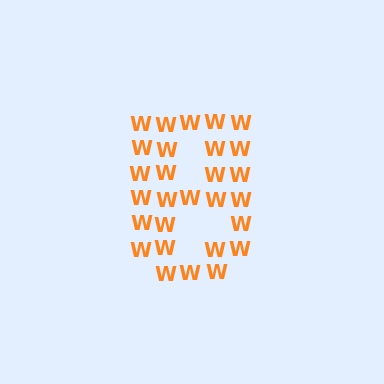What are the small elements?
The small elements are letter W's.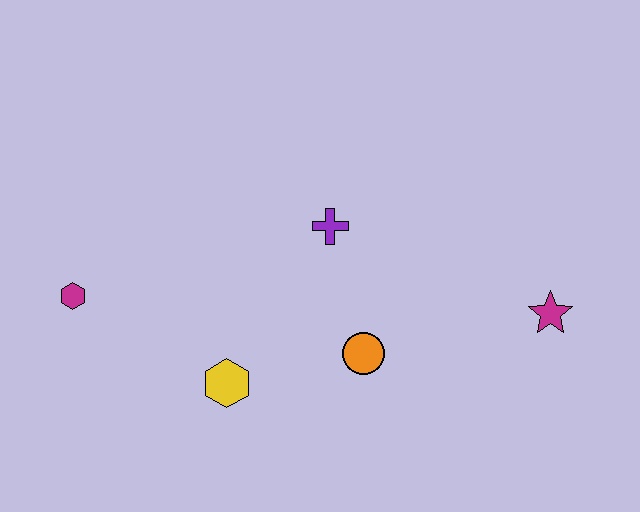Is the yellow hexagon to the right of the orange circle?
No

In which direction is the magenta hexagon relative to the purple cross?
The magenta hexagon is to the left of the purple cross.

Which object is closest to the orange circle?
The purple cross is closest to the orange circle.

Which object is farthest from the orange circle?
The magenta hexagon is farthest from the orange circle.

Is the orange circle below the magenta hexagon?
Yes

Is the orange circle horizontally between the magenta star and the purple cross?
Yes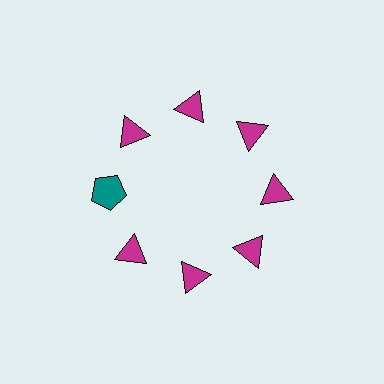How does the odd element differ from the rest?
It differs in both color (teal instead of magenta) and shape (pentagon instead of triangle).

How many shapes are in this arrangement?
There are 8 shapes arranged in a ring pattern.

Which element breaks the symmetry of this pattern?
The teal pentagon at roughly the 9 o'clock position breaks the symmetry. All other shapes are magenta triangles.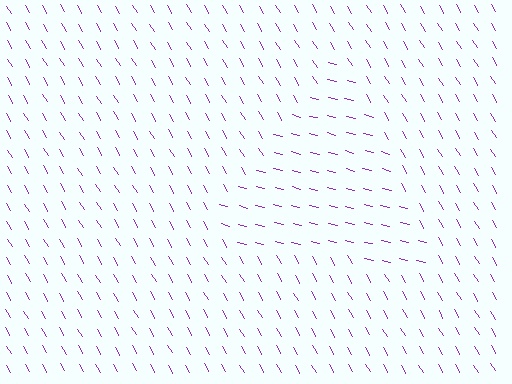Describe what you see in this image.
The image is filled with small purple line segments. A triangle region in the image has lines oriented differently from the surrounding lines, creating a visible texture boundary.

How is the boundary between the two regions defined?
The boundary is defined purely by a change in line orientation (approximately 45 degrees difference). All lines are the same color and thickness.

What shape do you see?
I see a triangle.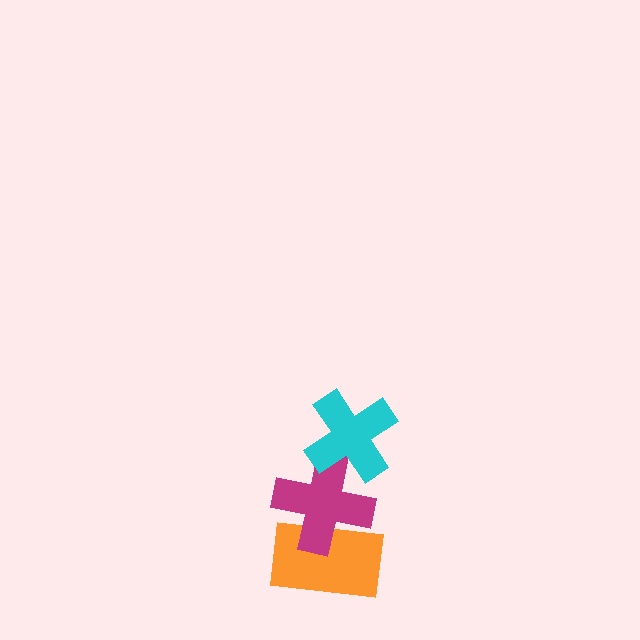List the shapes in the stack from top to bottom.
From top to bottom: the cyan cross, the magenta cross, the orange rectangle.